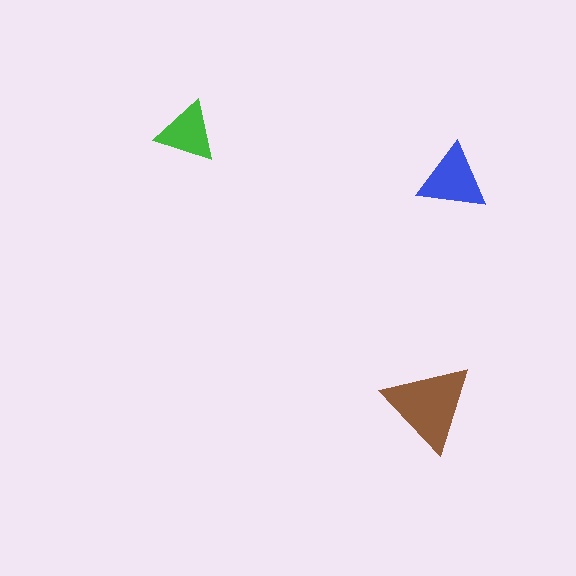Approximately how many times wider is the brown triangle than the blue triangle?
About 1.5 times wider.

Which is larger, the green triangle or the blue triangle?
The blue one.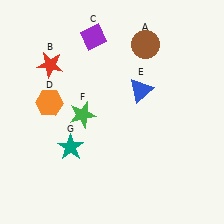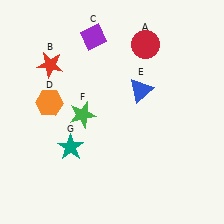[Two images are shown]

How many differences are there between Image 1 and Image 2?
There is 1 difference between the two images.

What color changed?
The circle (A) changed from brown in Image 1 to red in Image 2.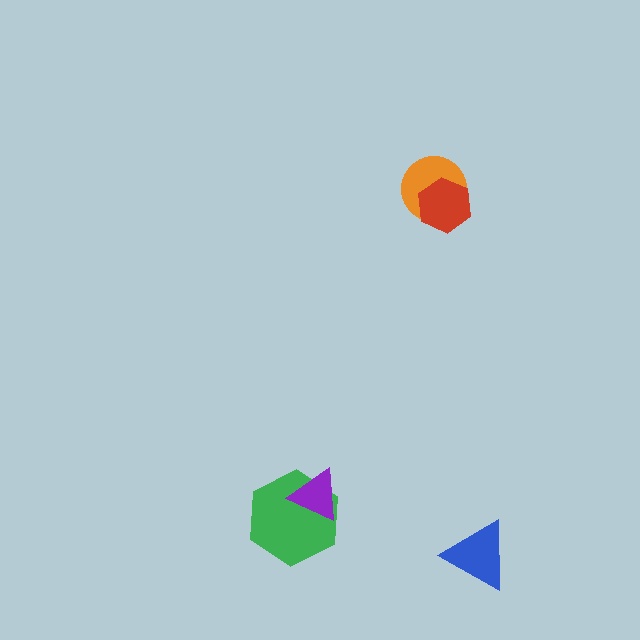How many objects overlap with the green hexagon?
1 object overlaps with the green hexagon.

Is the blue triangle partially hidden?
No, no other shape covers it.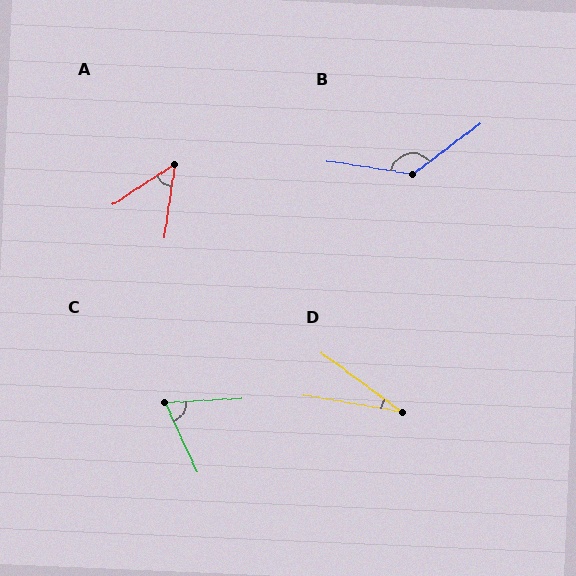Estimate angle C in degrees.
Approximately 68 degrees.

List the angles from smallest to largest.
D (27°), A (49°), C (68°), B (134°).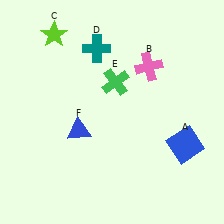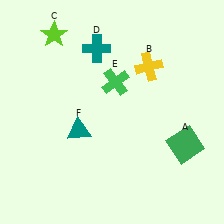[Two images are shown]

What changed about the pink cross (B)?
In Image 1, B is pink. In Image 2, it changed to yellow.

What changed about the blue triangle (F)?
In Image 1, F is blue. In Image 2, it changed to teal.